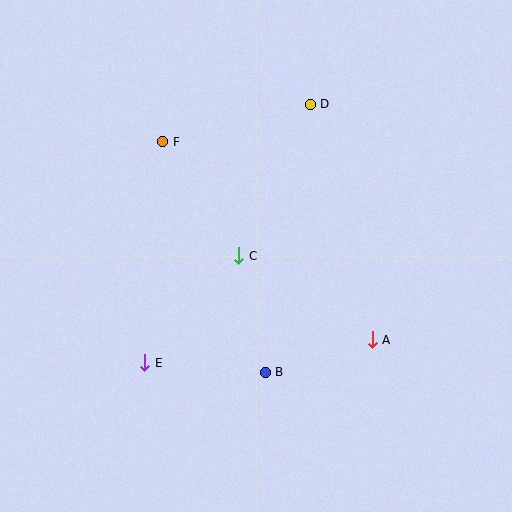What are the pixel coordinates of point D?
Point D is at (310, 104).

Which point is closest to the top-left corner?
Point F is closest to the top-left corner.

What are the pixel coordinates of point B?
Point B is at (265, 372).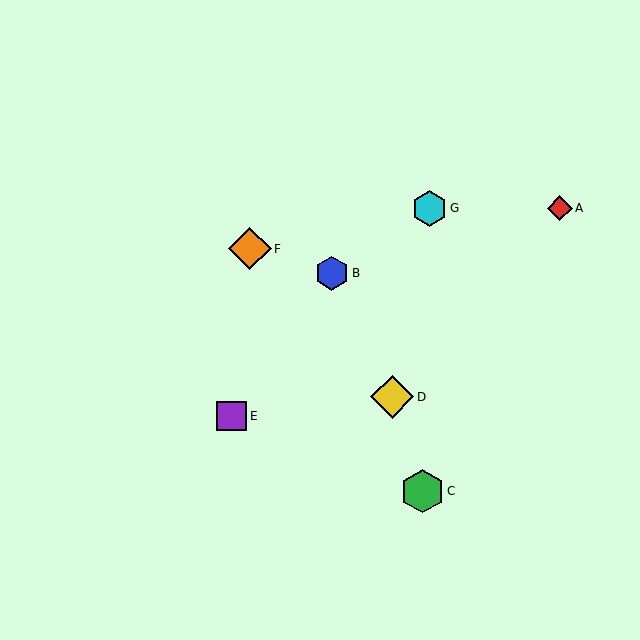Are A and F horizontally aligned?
No, A is at y≈208 and F is at y≈249.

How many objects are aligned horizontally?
2 objects (A, G) are aligned horizontally.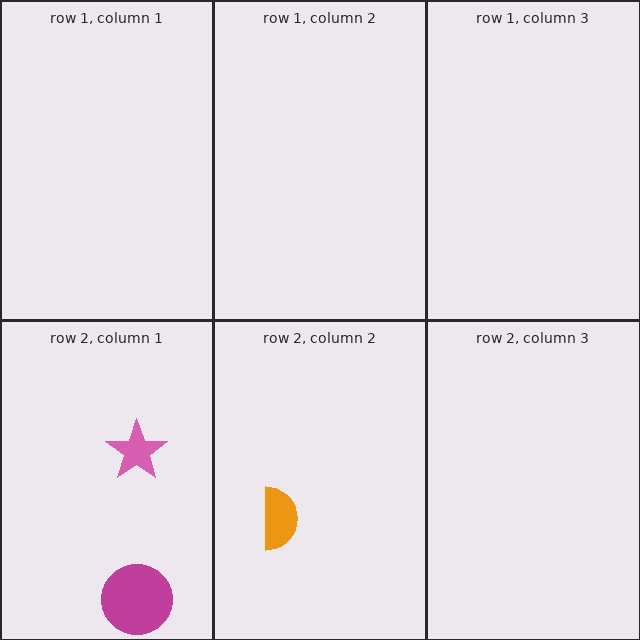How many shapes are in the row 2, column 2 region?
1.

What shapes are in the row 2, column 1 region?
The magenta circle, the pink star.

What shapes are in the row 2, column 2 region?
The orange semicircle.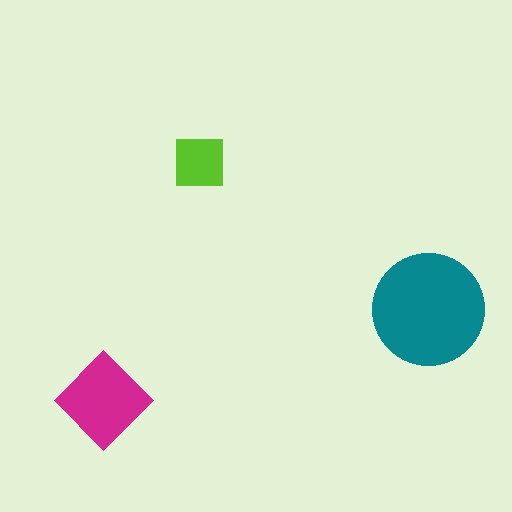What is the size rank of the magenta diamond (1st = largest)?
2nd.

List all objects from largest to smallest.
The teal circle, the magenta diamond, the lime square.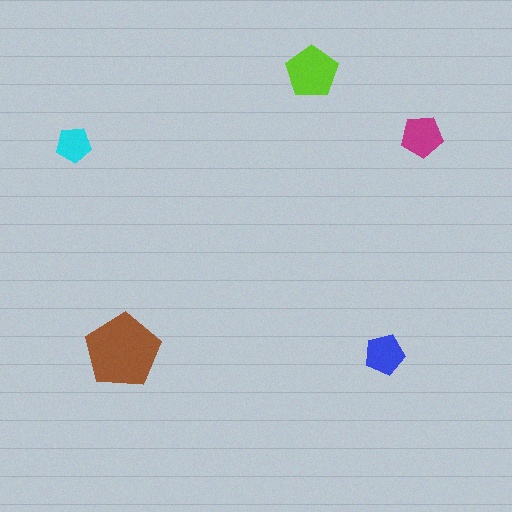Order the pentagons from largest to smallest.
the brown one, the lime one, the magenta one, the blue one, the cyan one.